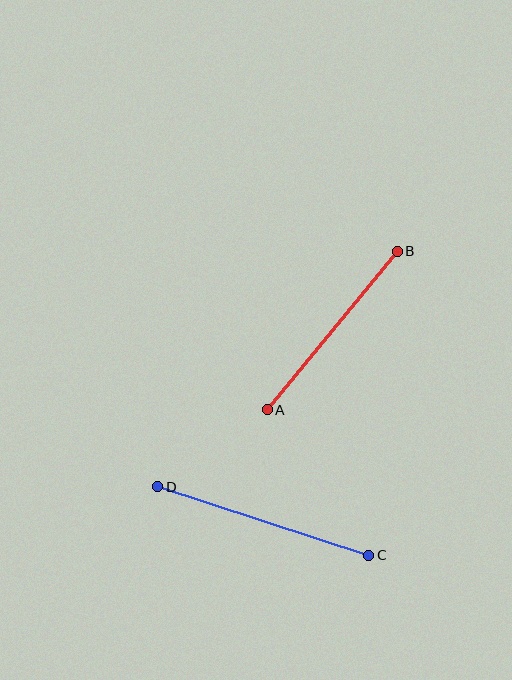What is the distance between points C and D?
The distance is approximately 222 pixels.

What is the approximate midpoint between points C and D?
The midpoint is at approximately (263, 521) pixels.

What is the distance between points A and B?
The distance is approximately 205 pixels.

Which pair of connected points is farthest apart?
Points C and D are farthest apart.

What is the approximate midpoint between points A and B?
The midpoint is at approximately (332, 330) pixels.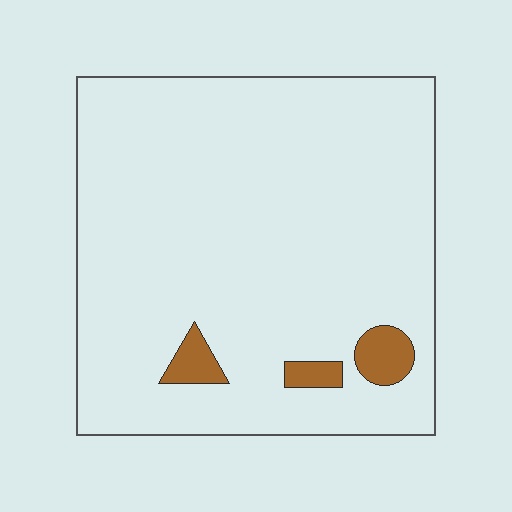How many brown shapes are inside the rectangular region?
3.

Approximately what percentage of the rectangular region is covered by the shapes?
Approximately 5%.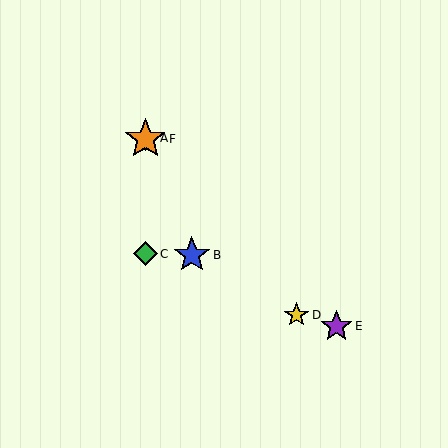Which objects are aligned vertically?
Objects A, C, F are aligned vertically.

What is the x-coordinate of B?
Object B is at x≈192.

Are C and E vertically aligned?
No, C is at x≈145 and E is at x≈337.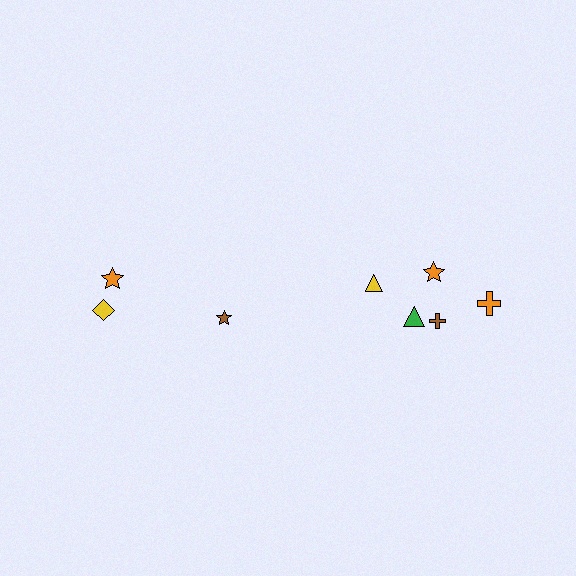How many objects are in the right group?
There are 5 objects.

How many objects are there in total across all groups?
There are 8 objects.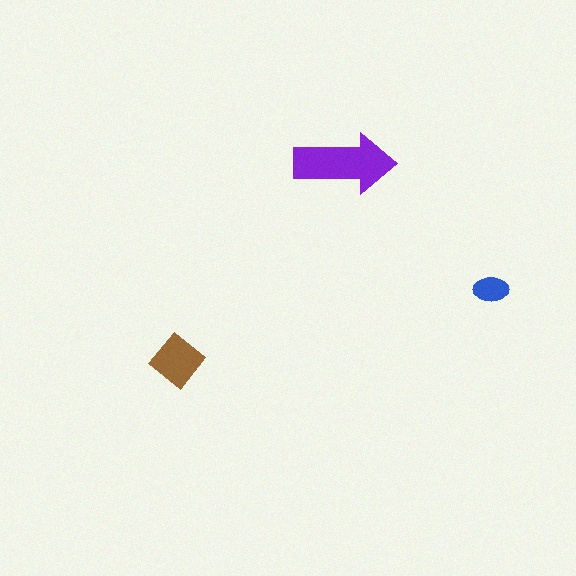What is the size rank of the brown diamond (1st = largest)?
2nd.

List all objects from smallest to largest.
The blue ellipse, the brown diamond, the purple arrow.